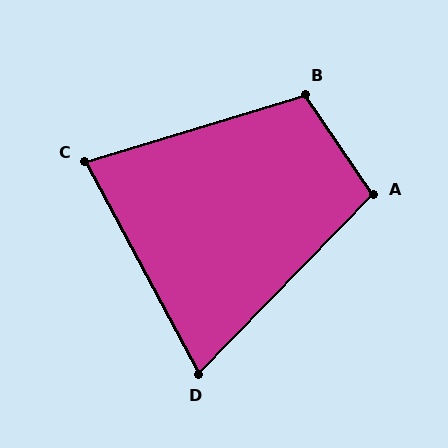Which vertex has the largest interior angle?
B, at approximately 108 degrees.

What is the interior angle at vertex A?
Approximately 101 degrees (obtuse).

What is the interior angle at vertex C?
Approximately 79 degrees (acute).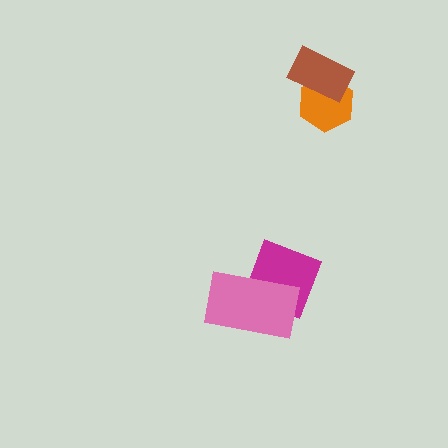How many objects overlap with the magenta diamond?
1 object overlaps with the magenta diamond.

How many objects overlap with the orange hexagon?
1 object overlaps with the orange hexagon.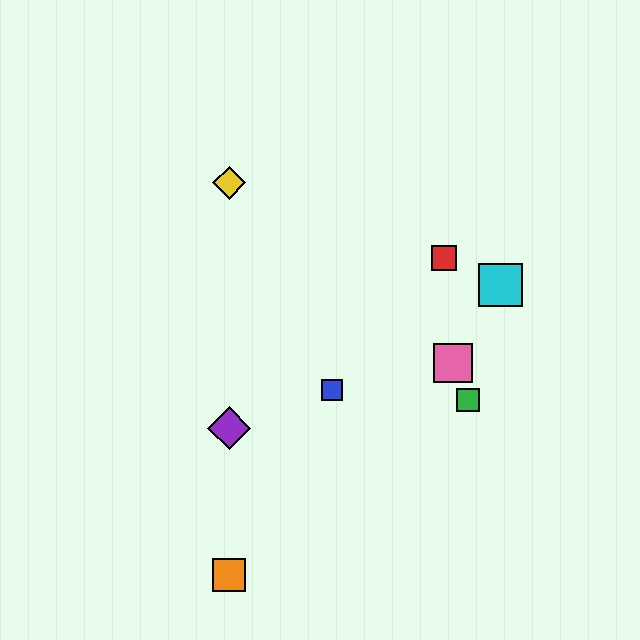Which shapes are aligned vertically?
The yellow diamond, the purple diamond, the orange square are aligned vertically.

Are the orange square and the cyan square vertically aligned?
No, the orange square is at x≈229 and the cyan square is at x≈501.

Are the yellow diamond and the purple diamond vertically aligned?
Yes, both are at x≈229.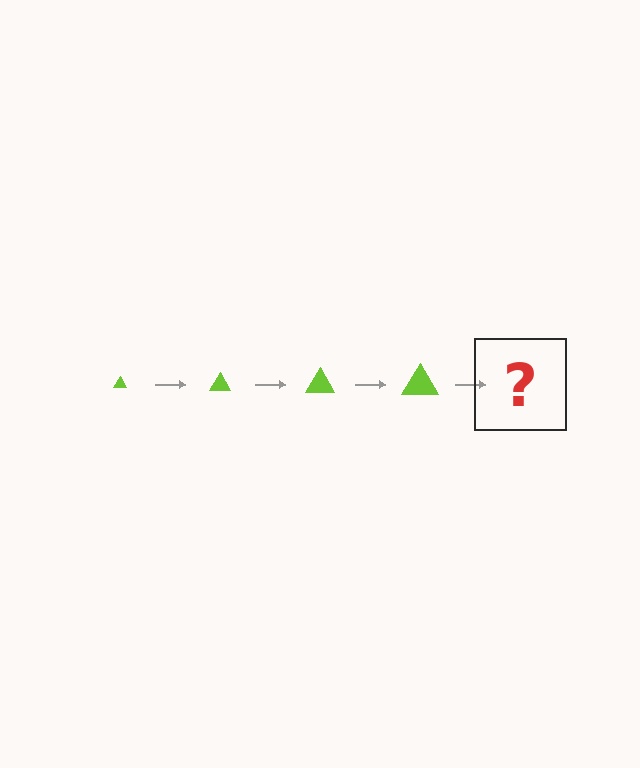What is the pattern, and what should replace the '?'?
The pattern is that the triangle gets progressively larger each step. The '?' should be a lime triangle, larger than the previous one.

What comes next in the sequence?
The next element should be a lime triangle, larger than the previous one.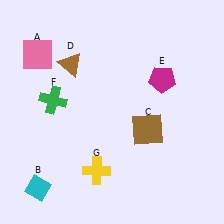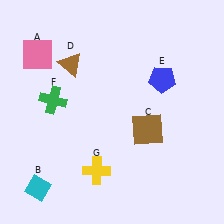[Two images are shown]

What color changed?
The pentagon (E) changed from magenta in Image 1 to blue in Image 2.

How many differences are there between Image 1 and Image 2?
There is 1 difference between the two images.